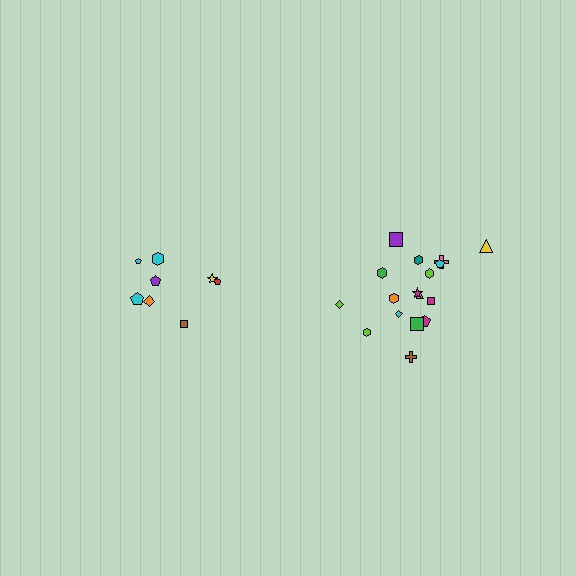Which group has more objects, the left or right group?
The right group.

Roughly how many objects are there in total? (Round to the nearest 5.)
Roughly 25 objects in total.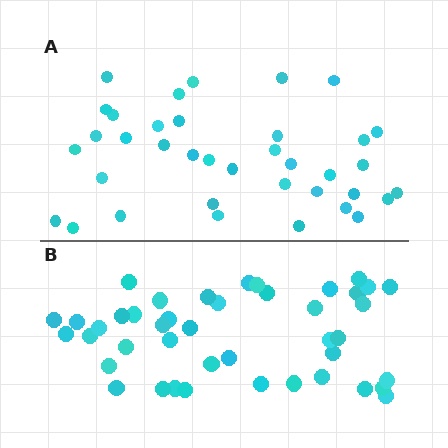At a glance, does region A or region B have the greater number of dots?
Region B (the bottom region) has more dots.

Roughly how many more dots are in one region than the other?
Region B has about 6 more dots than region A.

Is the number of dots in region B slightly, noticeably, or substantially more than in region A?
Region B has only slightly more — the two regions are fairly close. The ratio is roughly 1.2 to 1.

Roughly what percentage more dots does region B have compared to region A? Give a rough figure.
About 15% more.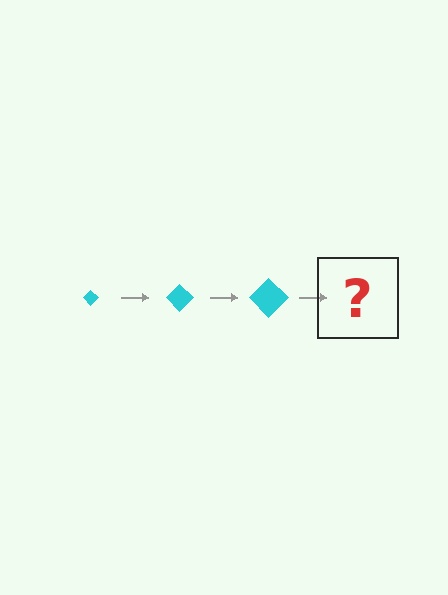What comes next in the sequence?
The next element should be a cyan diamond, larger than the previous one.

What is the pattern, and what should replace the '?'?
The pattern is that the diamond gets progressively larger each step. The '?' should be a cyan diamond, larger than the previous one.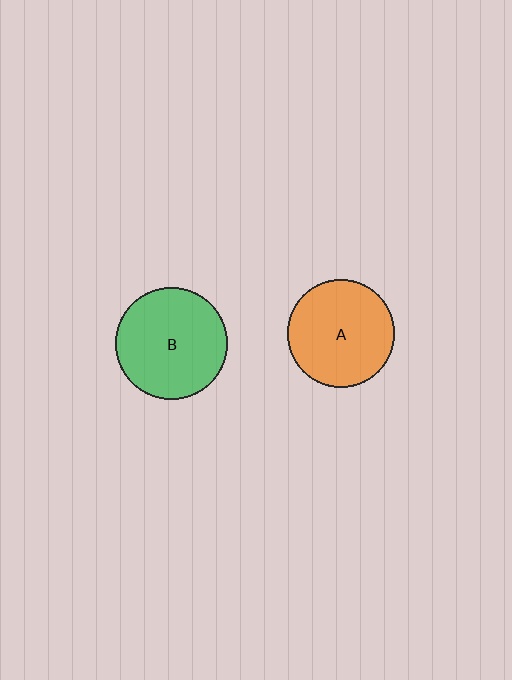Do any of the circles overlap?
No, none of the circles overlap.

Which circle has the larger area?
Circle B (green).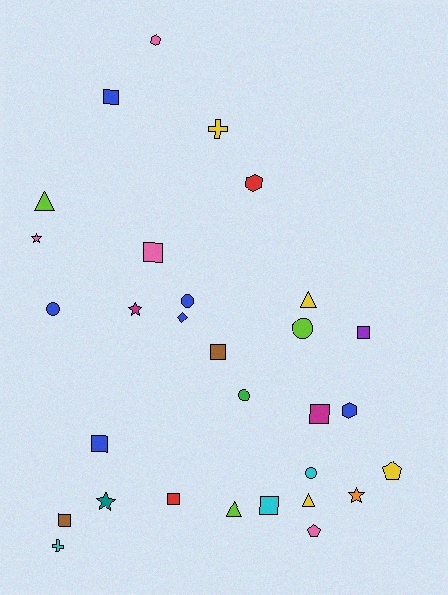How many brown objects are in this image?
There are 2 brown objects.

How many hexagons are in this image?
There are 3 hexagons.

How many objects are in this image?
There are 30 objects.